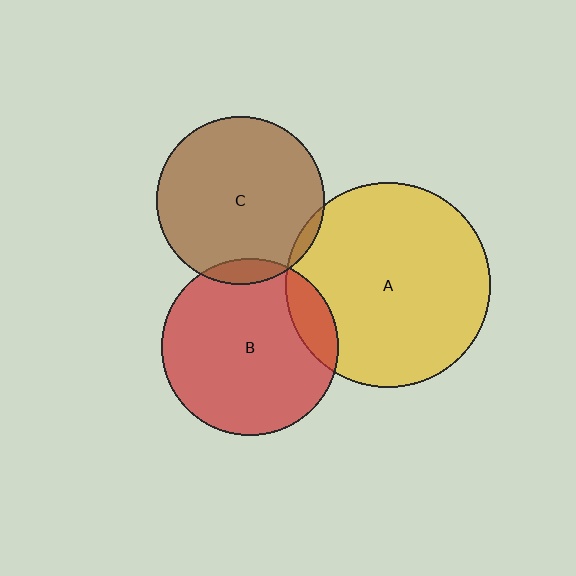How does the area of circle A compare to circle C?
Approximately 1.5 times.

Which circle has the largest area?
Circle A (yellow).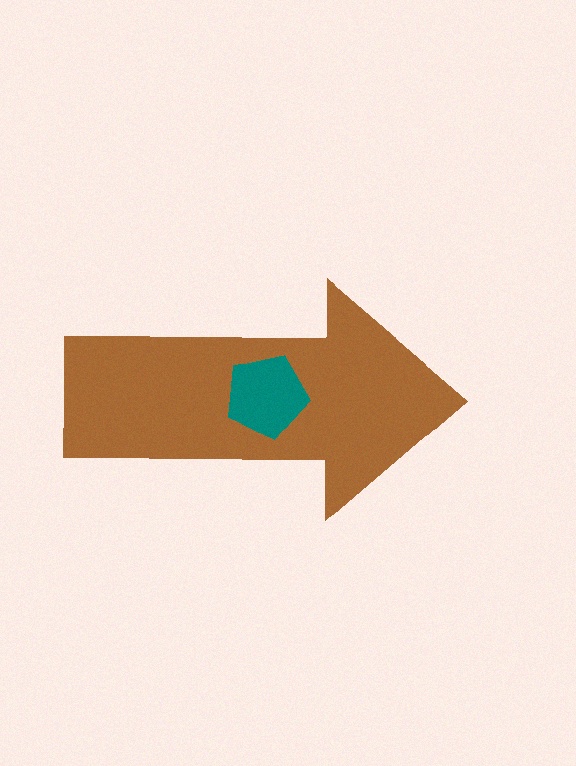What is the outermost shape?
The brown arrow.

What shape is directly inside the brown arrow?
The teal pentagon.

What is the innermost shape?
The teal pentagon.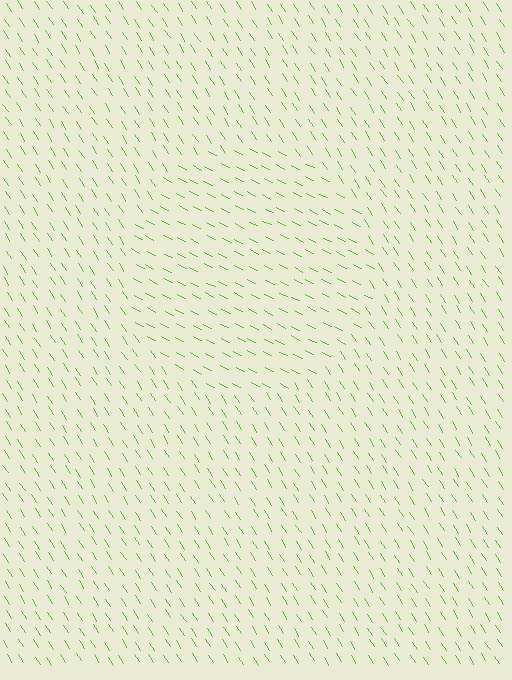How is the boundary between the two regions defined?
The boundary is defined purely by a change in line orientation (approximately 31 degrees difference). All lines are the same color and thickness.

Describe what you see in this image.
The image is filled with small lime line segments. A circle region in the image has lines oriented differently from the surrounding lines, creating a visible texture boundary.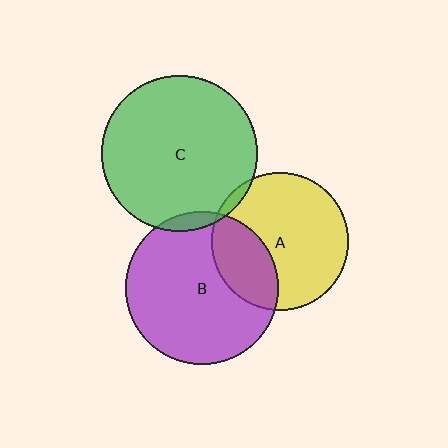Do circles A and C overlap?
Yes.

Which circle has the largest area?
Circle C (green).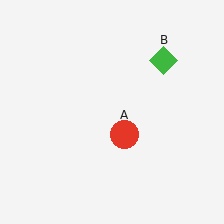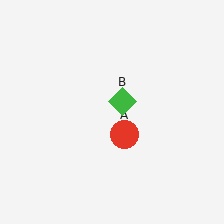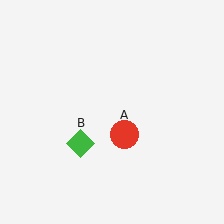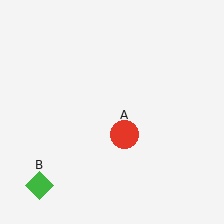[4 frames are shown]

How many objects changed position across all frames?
1 object changed position: green diamond (object B).